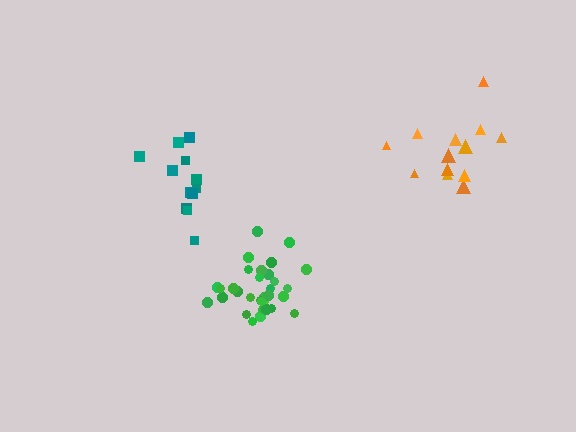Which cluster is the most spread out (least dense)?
Orange.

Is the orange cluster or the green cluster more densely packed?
Green.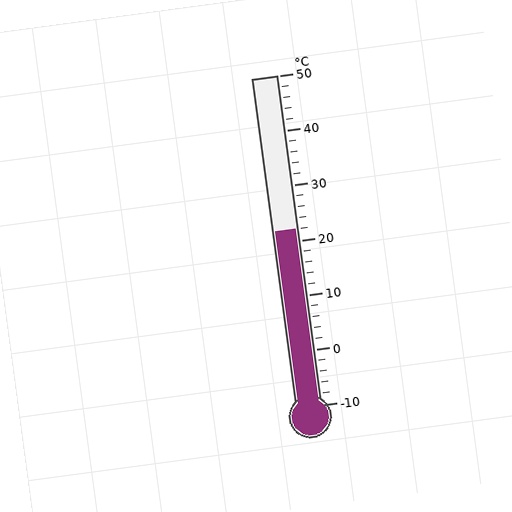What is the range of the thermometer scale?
The thermometer scale ranges from -10°C to 50°C.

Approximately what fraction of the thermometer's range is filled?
The thermometer is filled to approximately 55% of its range.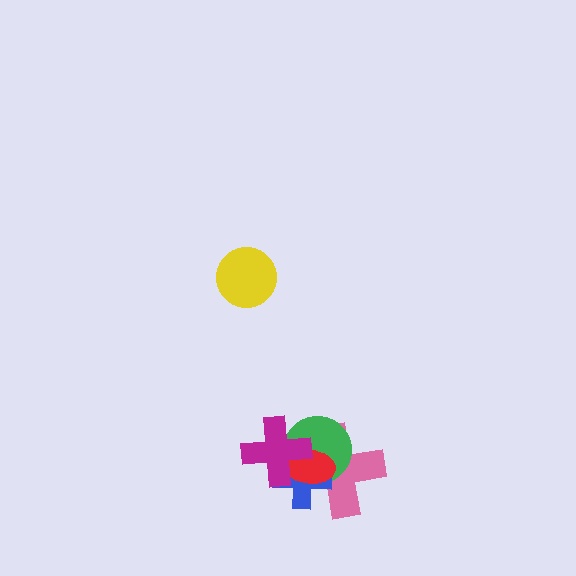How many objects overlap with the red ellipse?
4 objects overlap with the red ellipse.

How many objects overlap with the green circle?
4 objects overlap with the green circle.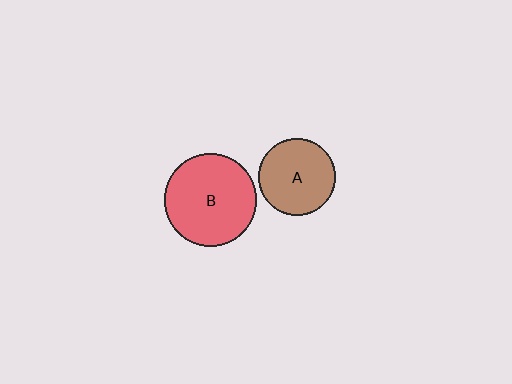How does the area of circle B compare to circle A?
Approximately 1.4 times.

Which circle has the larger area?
Circle B (red).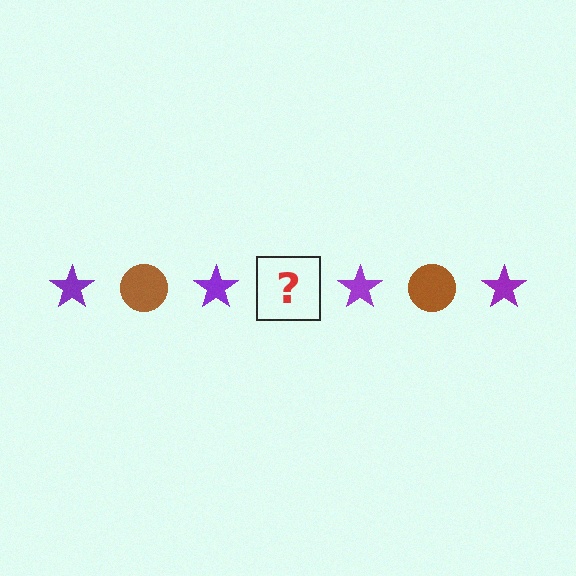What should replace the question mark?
The question mark should be replaced with a brown circle.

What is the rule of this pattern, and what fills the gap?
The rule is that the pattern alternates between purple star and brown circle. The gap should be filled with a brown circle.